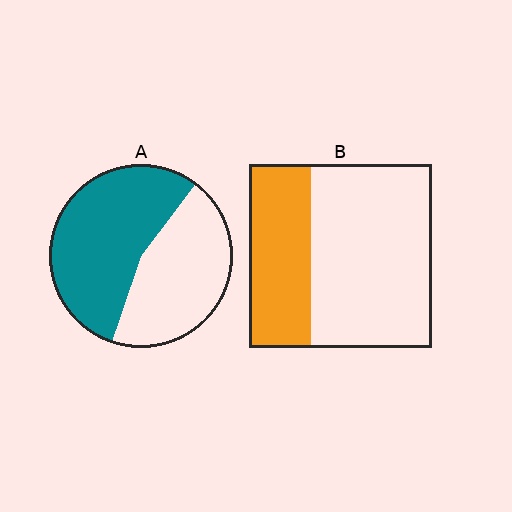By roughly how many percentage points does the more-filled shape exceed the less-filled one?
By roughly 20 percentage points (A over B).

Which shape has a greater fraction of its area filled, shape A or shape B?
Shape A.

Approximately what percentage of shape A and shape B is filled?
A is approximately 55% and B is approximately 35%.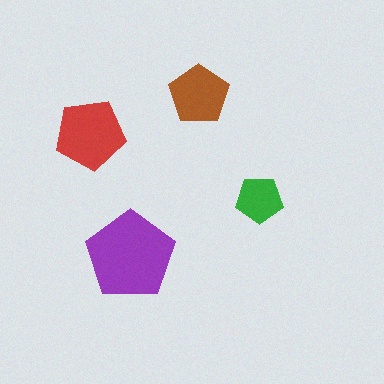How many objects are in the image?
There are 4 objects in the image.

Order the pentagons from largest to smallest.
the purple one, the red one, the brown one, the green one.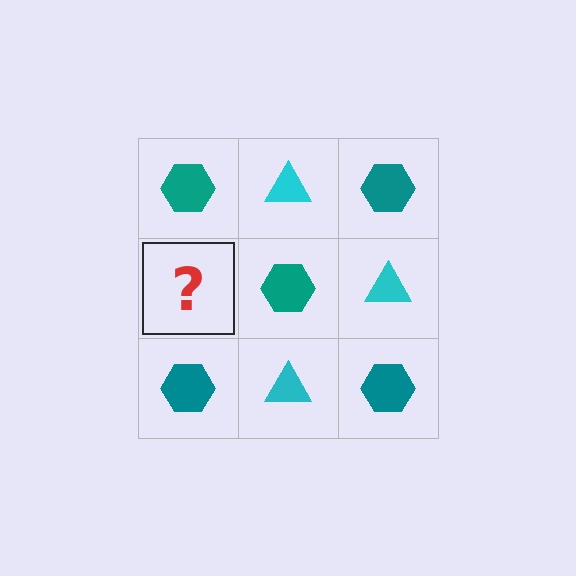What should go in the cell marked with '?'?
The missing cell should contain a cyan triangle.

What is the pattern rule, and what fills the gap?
The rule is that it alternates teal hexagon and cyan triangle in a checkerboard pattern. The gap should be filled with a cyan triangle.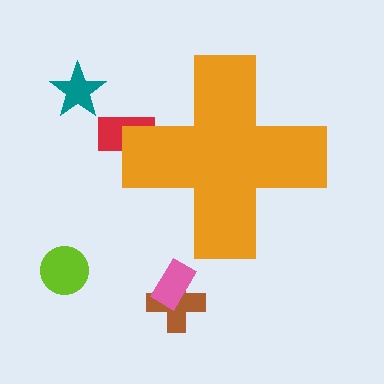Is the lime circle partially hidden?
No, the lime circle is fully visible.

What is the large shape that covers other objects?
An orange cross.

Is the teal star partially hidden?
No, the teal star is fully visible.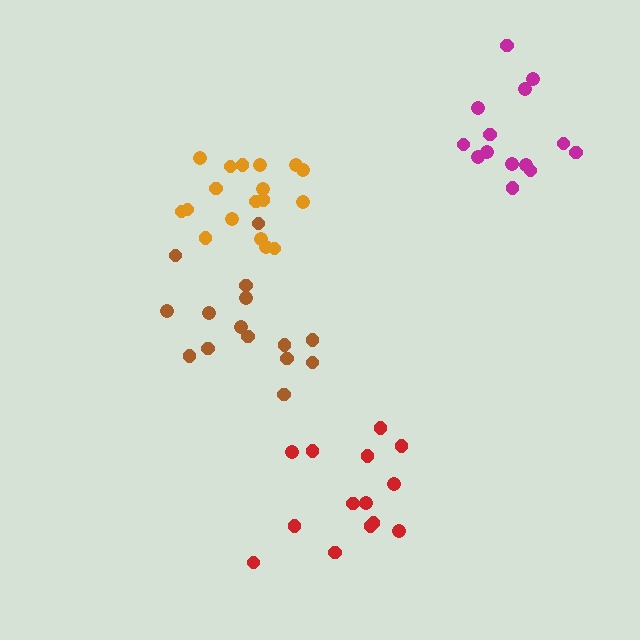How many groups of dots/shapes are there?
There are 4 groups.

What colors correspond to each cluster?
The clusters are colored: orange, brown, red, magenta.